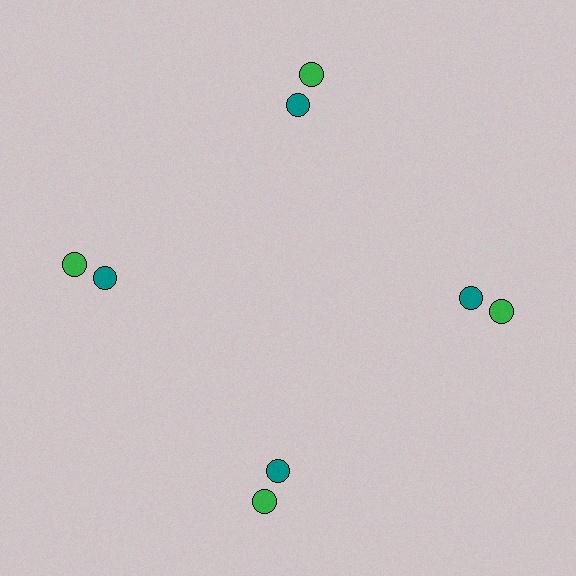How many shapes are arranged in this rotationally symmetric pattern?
There are 8 shapes, arranged in 4 groups of 2.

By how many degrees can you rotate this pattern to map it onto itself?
The pattern maps onto itself every 90 degrees of rotation.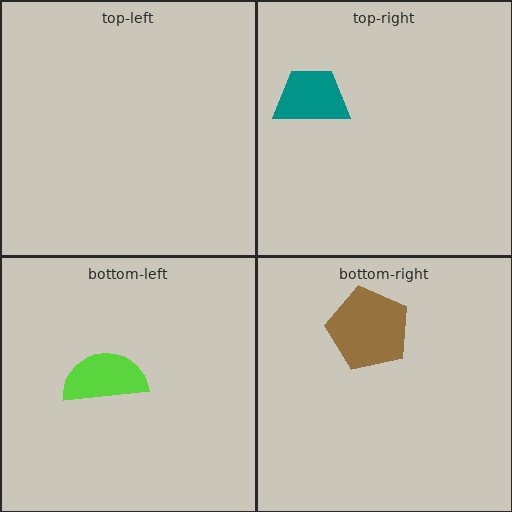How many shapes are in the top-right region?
1.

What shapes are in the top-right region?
The teal trapezoid.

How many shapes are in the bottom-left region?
1.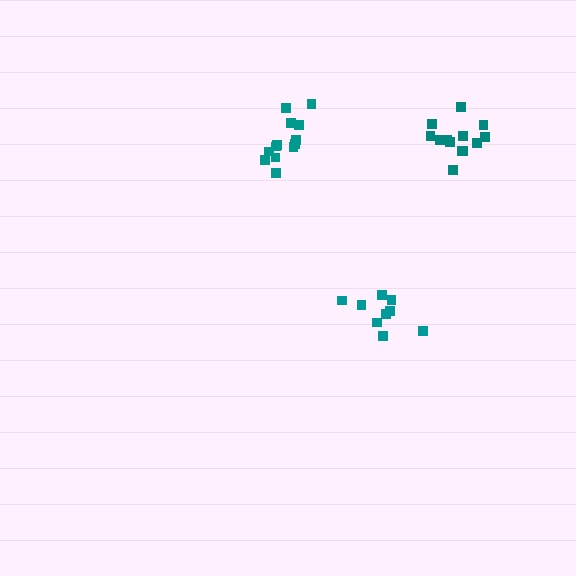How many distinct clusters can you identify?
There are 3 distinct clusters.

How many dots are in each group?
Group 1: 13 dots, Group 2: 9 dots, Group 3: 13 dots (35 total).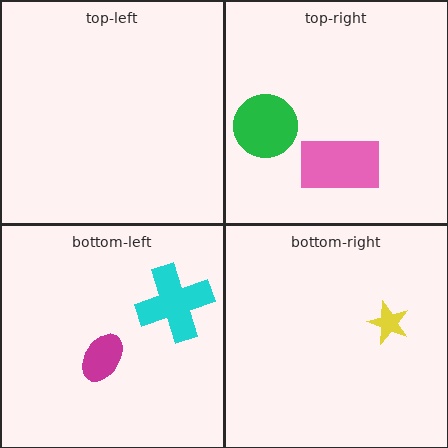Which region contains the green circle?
The top-right region.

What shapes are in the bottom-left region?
The cyan cross, the magenta ellipse.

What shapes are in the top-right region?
The green circle, the pink rectangle.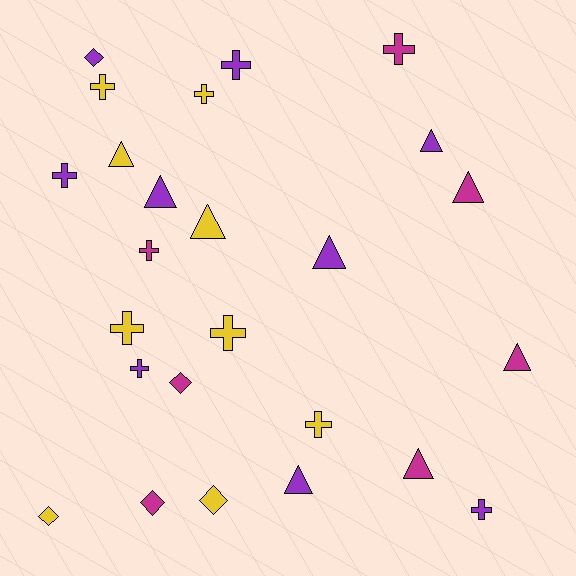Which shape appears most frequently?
Cross, with 11 objects.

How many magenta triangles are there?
There are 3 magenta triangles.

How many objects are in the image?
There are 25 objects.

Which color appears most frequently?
Purple, with 9 objects.